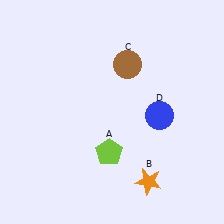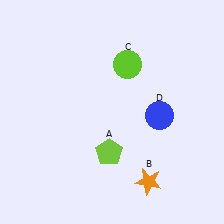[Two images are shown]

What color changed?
The circle (C) changed from brown in Image 1 to lime in Image 2.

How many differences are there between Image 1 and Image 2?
There is 1 difference between the two images.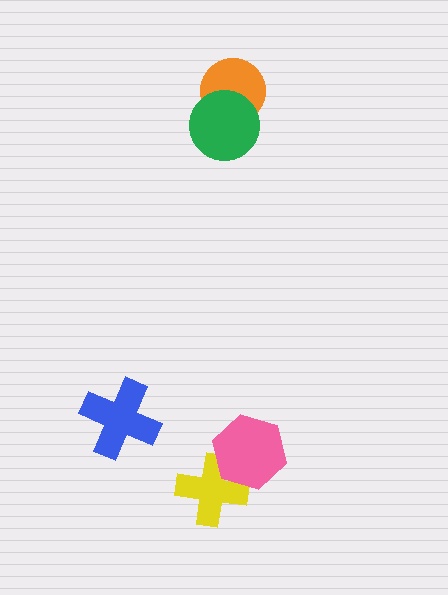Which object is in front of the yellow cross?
The pink hexagon is in front of the yellow cross.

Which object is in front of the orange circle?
The green circle is in front of the orange circle.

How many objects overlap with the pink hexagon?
1 object overlaps with the pink hexagon.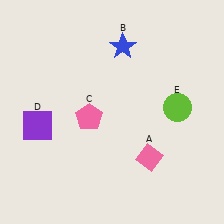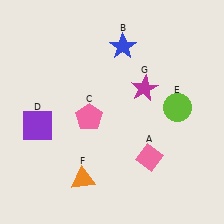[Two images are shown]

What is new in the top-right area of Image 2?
A magenta star (G) was added in the top-right area of Image 2.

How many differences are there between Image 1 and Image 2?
There are 2 differences between the two images.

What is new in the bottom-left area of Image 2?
An orange triangle (F) was added in the bottom-left area of Image 2.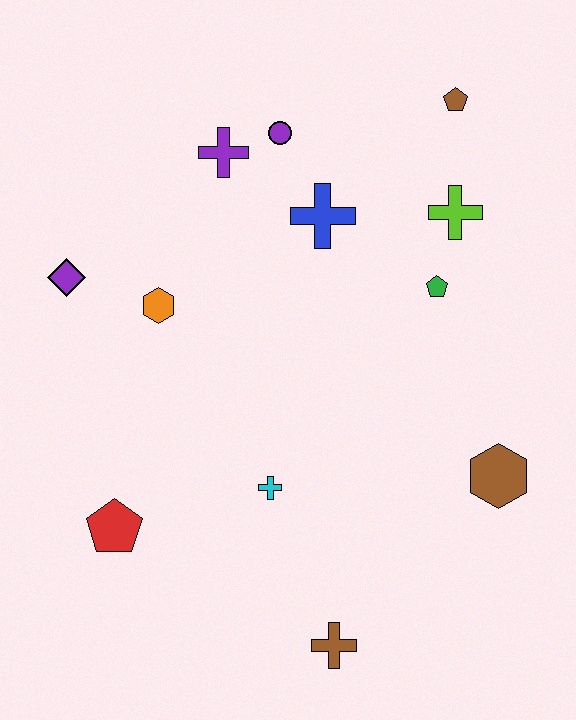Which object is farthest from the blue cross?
The brown cross is farthest from the blue cross.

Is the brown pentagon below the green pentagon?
No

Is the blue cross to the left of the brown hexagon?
Yes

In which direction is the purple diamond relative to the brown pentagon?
The purple diamond is to the left of the brown pentagon.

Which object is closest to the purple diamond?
The orange hexagon is closest to the purple diamond.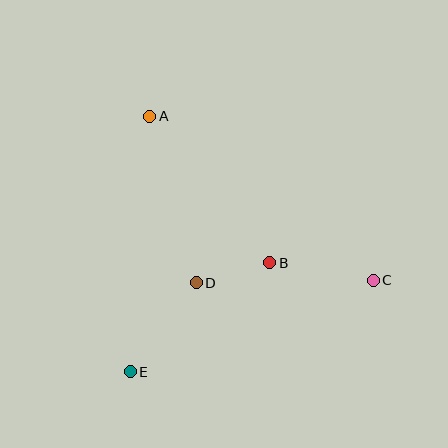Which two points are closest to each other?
Points B and D are closest to each other.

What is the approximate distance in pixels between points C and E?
The distance between C and E is approximately 260 pixels.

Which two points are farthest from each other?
Points A and C are farthest from each other.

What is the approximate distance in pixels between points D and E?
The distance between D and E is approximately 111 pixels.